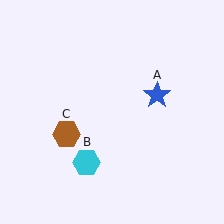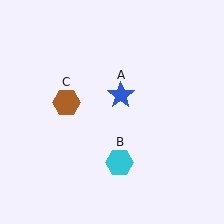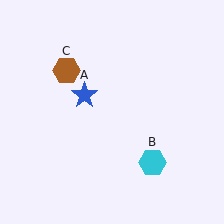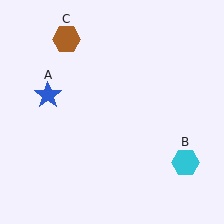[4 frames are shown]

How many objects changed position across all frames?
3 objects changed position: blue star (object A), cyan hexagon (object B), brown hexagon (object C).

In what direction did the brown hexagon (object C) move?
The brown hexagon (object C) moved up.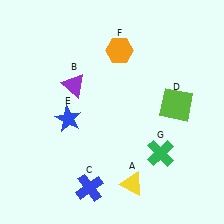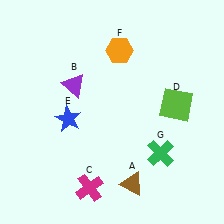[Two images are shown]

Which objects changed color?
A changed from yellow to brown. C changed from blue to magenta.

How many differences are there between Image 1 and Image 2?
There are 2 differences between the two images.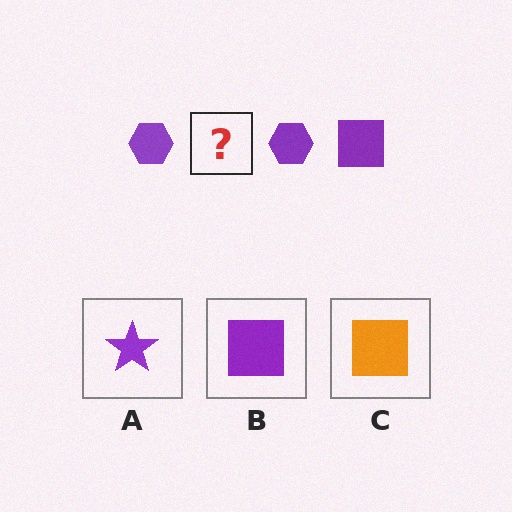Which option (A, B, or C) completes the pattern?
B.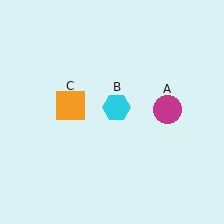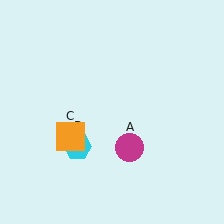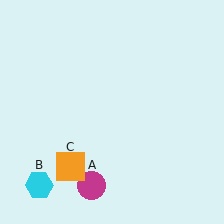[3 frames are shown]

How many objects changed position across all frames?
3 objects changed position: magenta circle (object A), cyan hexagon (object B), orange square (object C).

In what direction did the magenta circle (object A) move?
The magenta circle (object A) moved down and to the left.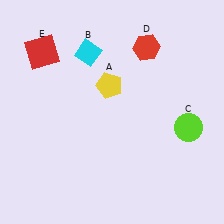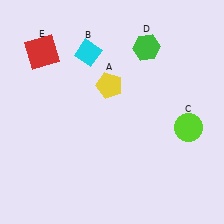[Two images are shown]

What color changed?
The hexagon (D) changed from red in Image 1 to green in Image 2.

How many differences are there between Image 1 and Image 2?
There is 1 difference between the two images.